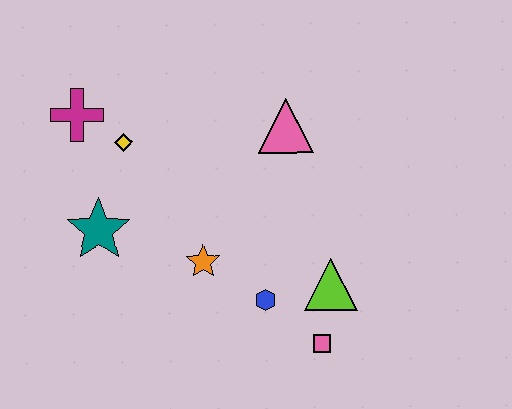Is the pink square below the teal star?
Yes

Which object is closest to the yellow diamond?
The magenta cross is closest to the yellow diamond.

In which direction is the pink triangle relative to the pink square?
The pink triangle is above the pink square.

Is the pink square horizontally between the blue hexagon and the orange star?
No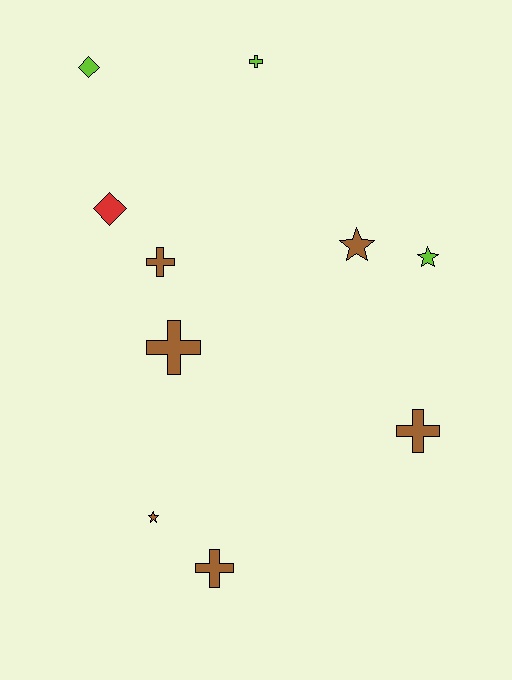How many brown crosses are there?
There are 4 brown crosses.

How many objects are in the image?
There are 10 objects.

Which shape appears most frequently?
Cross, with 5 objects.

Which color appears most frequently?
Brown, with 6 objects.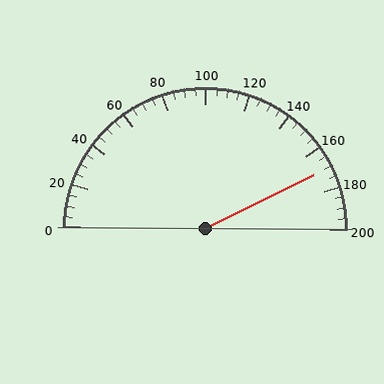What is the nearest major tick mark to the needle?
The nearest major tick mark is 160.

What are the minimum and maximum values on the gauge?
The gauge ranges from 0 to 200.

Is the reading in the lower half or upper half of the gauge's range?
The reading is in the upper half of the range (0 to 200).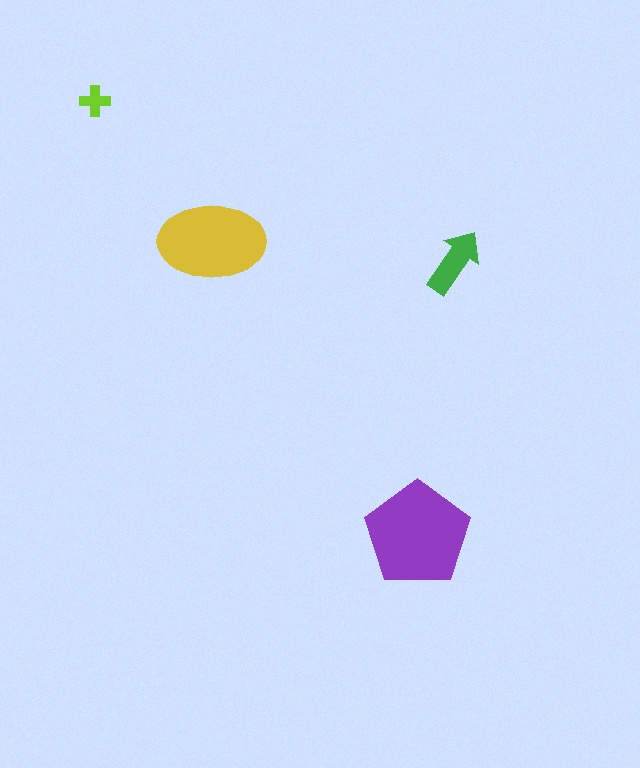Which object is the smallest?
The lime cross.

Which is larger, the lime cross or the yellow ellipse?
The yellow ellipse.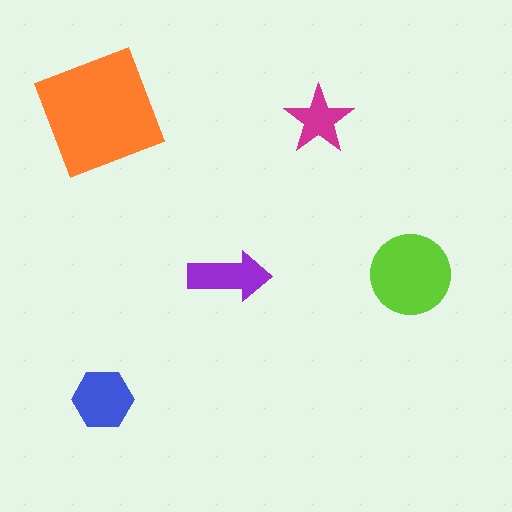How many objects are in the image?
There are 5 objects in the image.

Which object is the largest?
The orange square.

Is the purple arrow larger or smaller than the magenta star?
Larger.